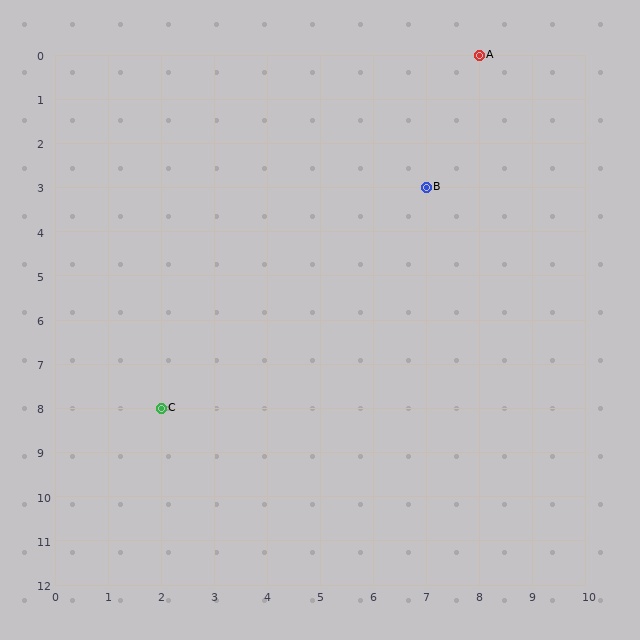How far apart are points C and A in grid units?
Points C and A are 6 columns and 8 rows apart (about 10.0 grid units diagonally).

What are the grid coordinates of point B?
Point B is at grid coordinates (7, 3).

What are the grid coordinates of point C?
Point C is at grid coordinates (2, 8).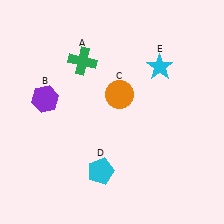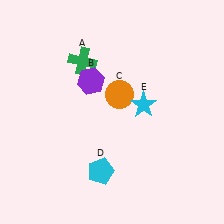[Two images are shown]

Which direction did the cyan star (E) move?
The cyan star (E) moved down.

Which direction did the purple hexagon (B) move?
The purple hexagon (B) moved right.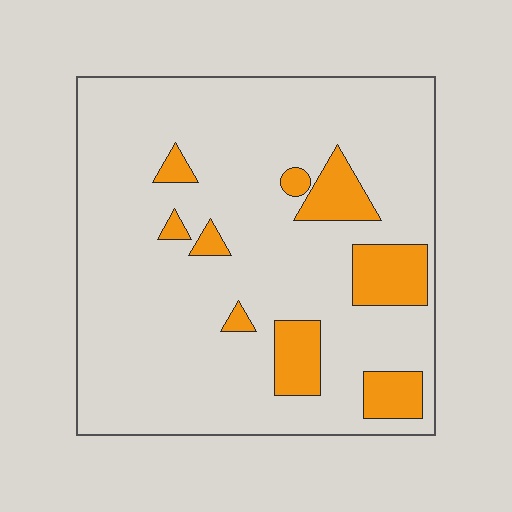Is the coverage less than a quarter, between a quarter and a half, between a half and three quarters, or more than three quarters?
Less than a quarter.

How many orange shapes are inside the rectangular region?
9.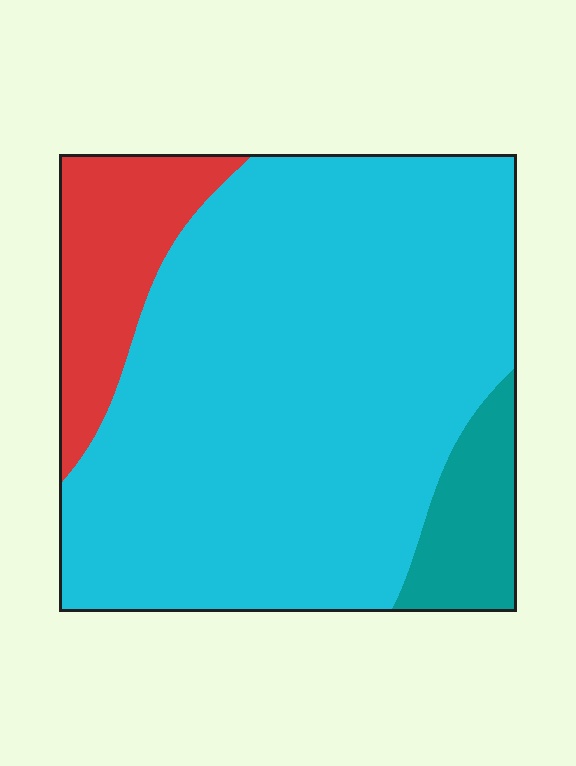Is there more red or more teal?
Red.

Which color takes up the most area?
Cyan, at roughly 75%.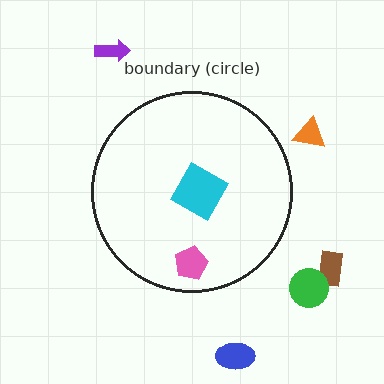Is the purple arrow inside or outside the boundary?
Outside.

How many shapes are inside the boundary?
2 inside, 5 outside.